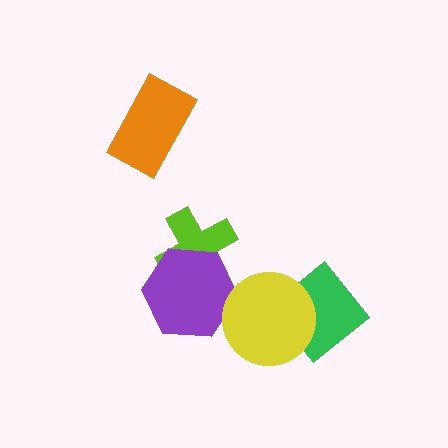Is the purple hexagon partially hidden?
Yes, it is partially covered by another shape.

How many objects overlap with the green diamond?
1 object overlaps with the green diamond.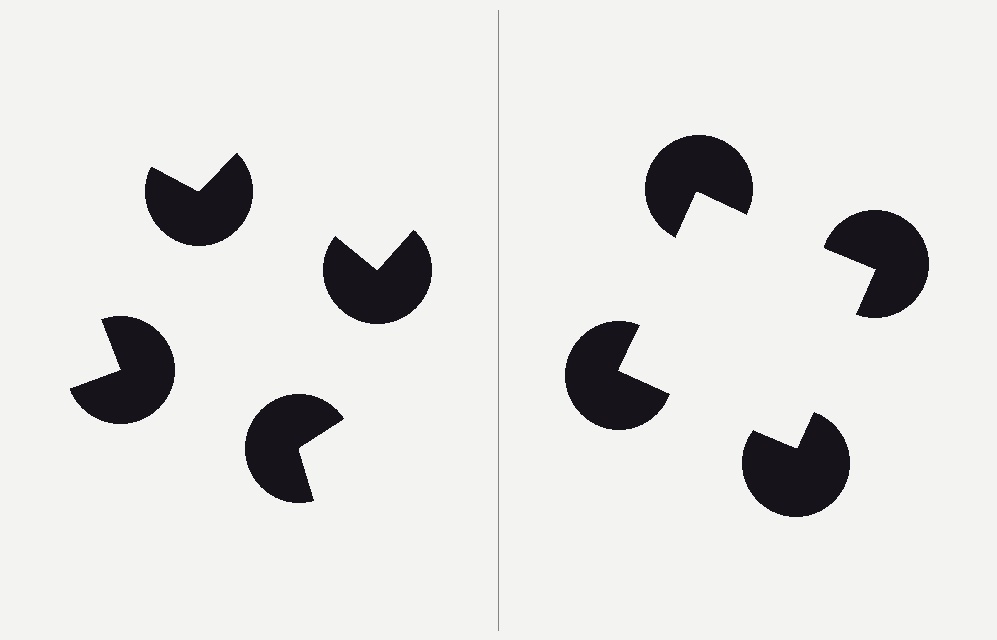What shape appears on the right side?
An illusory square.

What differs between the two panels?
The pac-man discs are positioned identically on both sides; only the wedge orientations differ. On the right they align to a square; on the left they are misaligned.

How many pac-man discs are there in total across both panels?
8 — 4 on each side.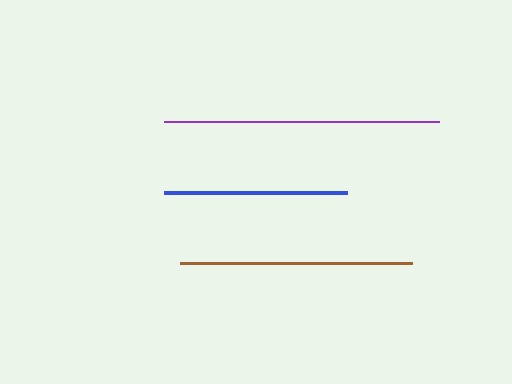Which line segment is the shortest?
The blue line is the shortest at approximately 182 pixels.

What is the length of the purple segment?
The purple segment is approximately 275 pixels long.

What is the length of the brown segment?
The brown segment is approximately 232 pixels long.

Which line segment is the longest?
The purple line is the longest at approximately 275 pixels.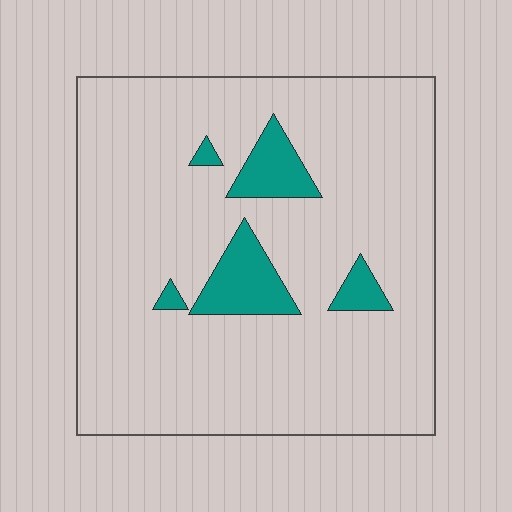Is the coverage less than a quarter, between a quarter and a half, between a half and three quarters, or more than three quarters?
Less than a quarter.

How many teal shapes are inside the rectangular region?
5.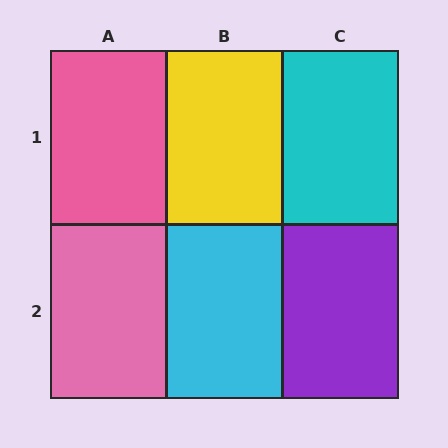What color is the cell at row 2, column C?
Purple.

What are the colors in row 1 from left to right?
Pink, yellow, cyan.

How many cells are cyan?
2 cells are cyan.